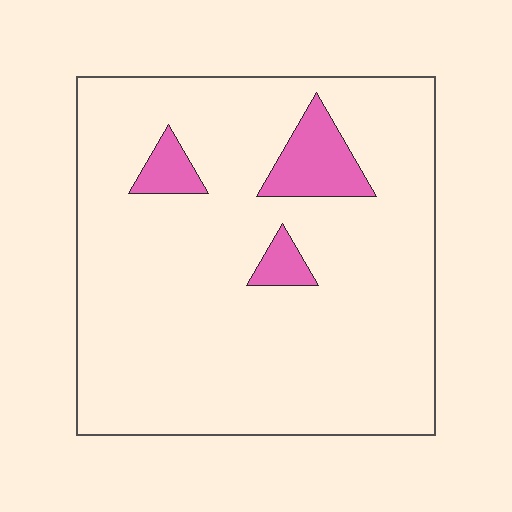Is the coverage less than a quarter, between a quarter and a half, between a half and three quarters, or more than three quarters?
Less than a quarter.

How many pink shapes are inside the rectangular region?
3.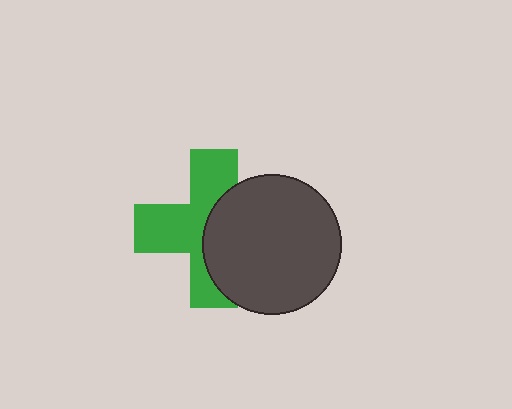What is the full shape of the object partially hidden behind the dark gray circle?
The partially hidden object is a green cross.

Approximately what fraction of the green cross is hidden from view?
Roughly 45% of the green cross is hidden behind the dark gray circle.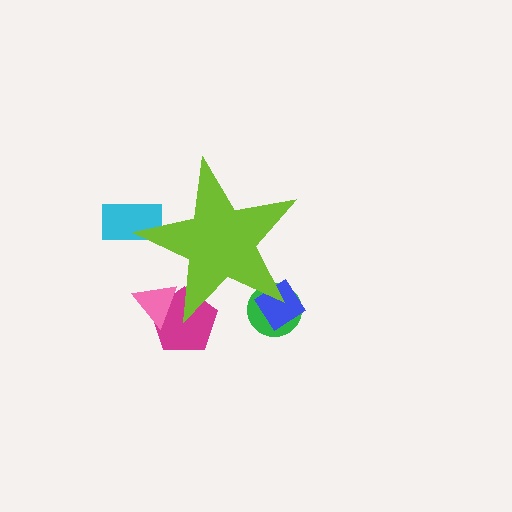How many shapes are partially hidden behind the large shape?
5 shapes are partially hidden.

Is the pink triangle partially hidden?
Yes, the pink triangle is partially hidden behind the lime star.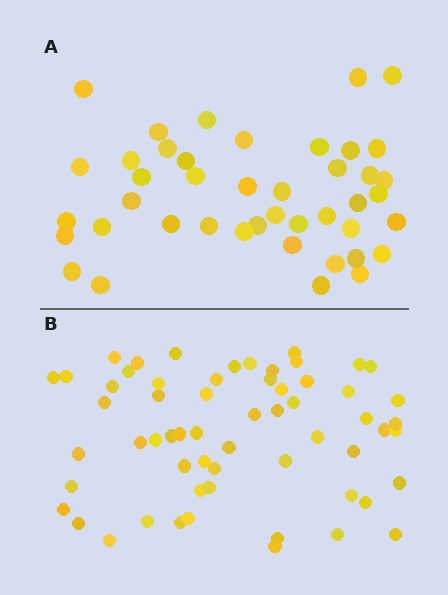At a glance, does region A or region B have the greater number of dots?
Region B (the bottom region) has more dots.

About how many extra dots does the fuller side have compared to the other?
Region B has approximately 15 more dots than region A.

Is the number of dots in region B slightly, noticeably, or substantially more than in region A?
Region B has noticeably more, but not dramatically so. The ratio is roughly 1.4 to 1.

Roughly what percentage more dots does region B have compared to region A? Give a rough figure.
About 40% more.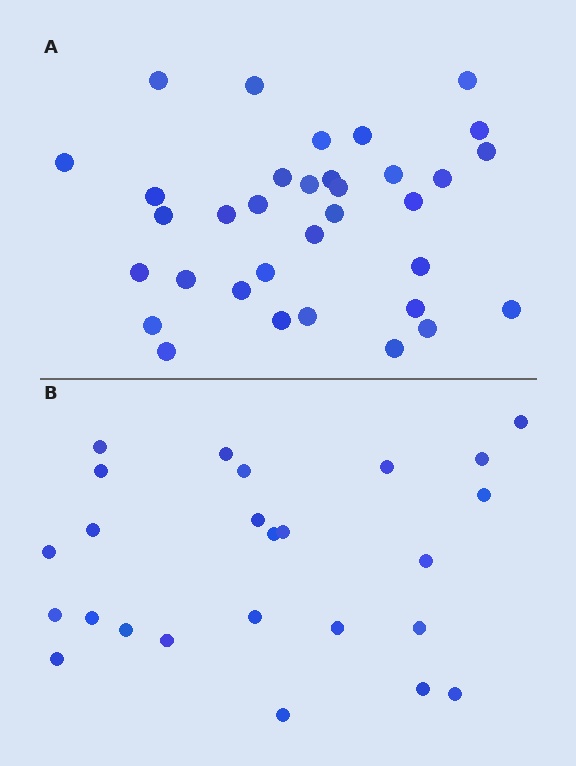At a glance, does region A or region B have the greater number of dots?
Region A (the top region) has more dots.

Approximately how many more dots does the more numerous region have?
Region A has roughly 8 or so more dots than region B.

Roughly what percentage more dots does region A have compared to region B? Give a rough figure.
About 35% more.